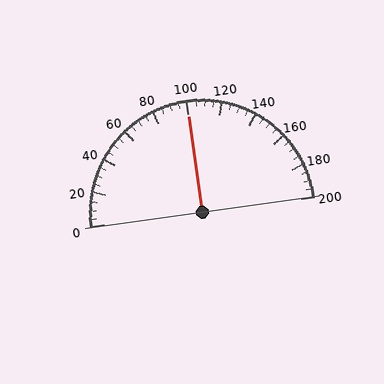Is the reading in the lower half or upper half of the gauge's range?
The reading is in the upper half of the range (0 to 200).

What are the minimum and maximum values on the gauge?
The gauge ranges from 0 to 200.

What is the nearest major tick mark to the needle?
The nearest major tick mark is 100.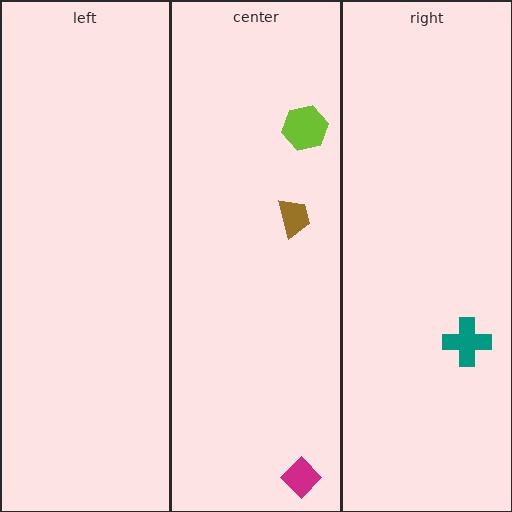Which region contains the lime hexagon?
The center region.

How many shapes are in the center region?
3.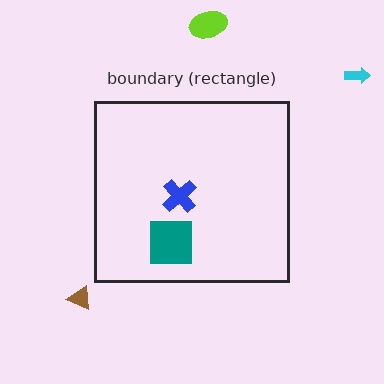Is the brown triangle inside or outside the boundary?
Outside.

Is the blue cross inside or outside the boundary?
Inside.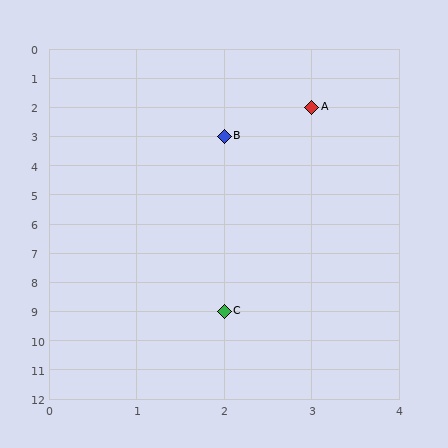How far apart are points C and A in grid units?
Points C and A are 1 column and 7 rows apart (about 7.1 grid units diagonally).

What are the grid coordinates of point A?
Point A is at grid coordinates (3, 2).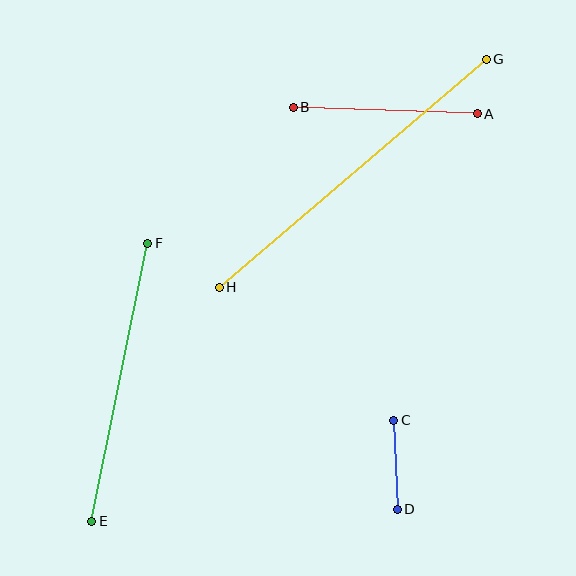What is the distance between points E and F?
The distance is approximately 283 pixels.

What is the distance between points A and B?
The distance is approximately 184 pixels.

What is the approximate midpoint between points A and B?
The midpoint is at approximately (385, 111) pixels.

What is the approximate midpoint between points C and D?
The midpoint is at approximately (396, 465) pixels.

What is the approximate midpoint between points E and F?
The midpoint is at approximately (120, 382) pixels.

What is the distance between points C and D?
The distance is approximately 89 pixels.